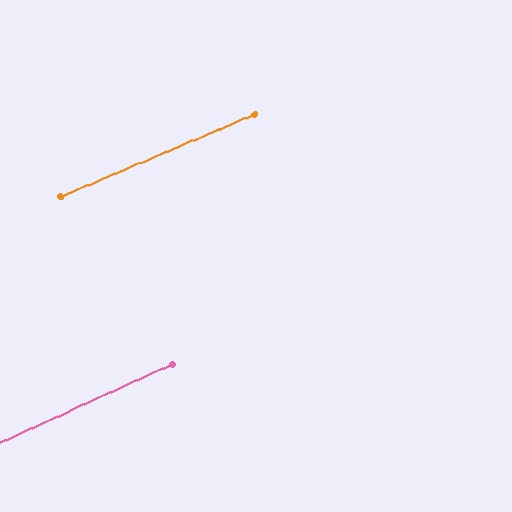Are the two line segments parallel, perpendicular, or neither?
Parallel — their directions differ by only 1.4°.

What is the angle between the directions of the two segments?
Approximately 1 degree.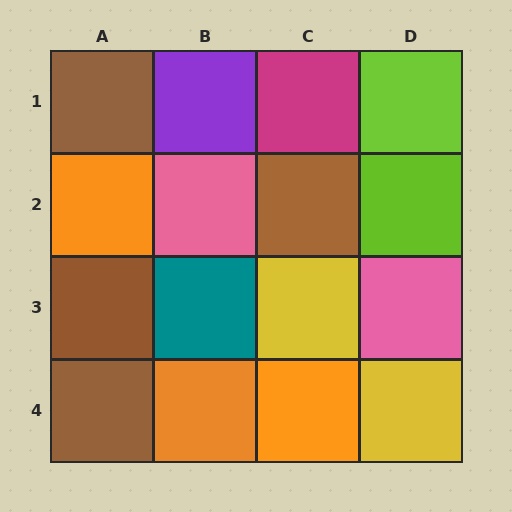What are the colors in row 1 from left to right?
Brown, purple, magenta, lime.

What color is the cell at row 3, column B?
Teal.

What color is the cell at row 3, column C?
Yellow.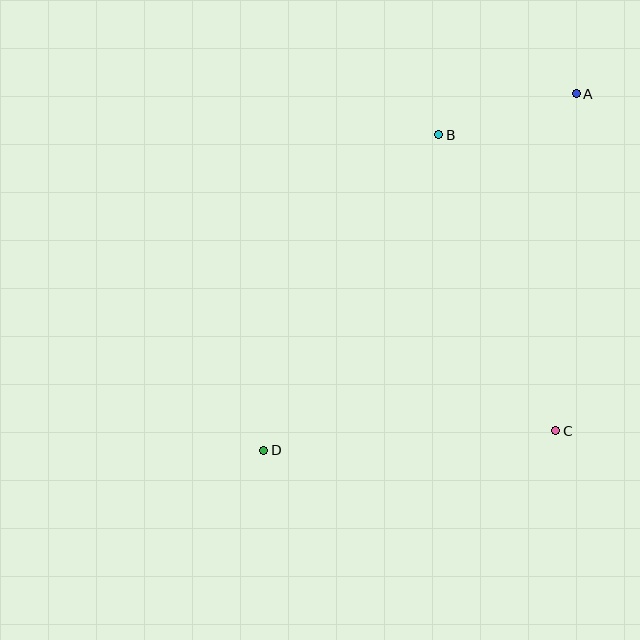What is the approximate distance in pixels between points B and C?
The distance between B and C is approximately 318 pixels.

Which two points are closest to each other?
Points A and B are closest to each other.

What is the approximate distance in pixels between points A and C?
The distance between A and C is approximately 337 pixels.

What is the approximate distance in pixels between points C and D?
The distance between C and D is approximately 292 pixels.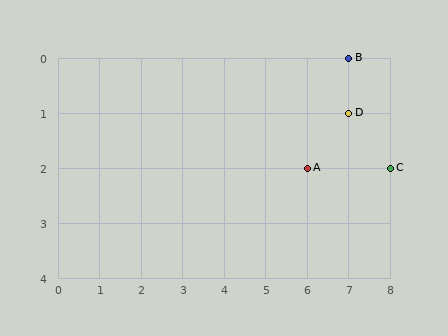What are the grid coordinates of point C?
Point C is at grid coordinates (8, 2).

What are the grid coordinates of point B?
Point B is at grid coordinates (7, 0).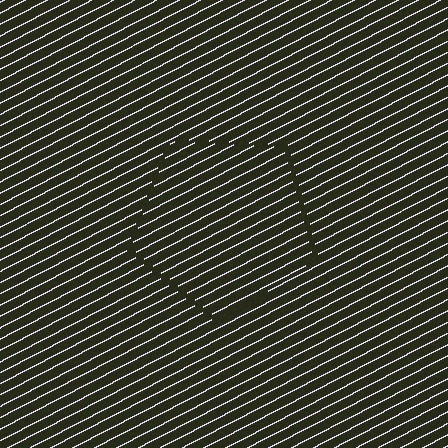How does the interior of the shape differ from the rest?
The interior of the shape contains the same grating, shifted by half a period — the contour is defined by the phase discontinuity where line-ends from the inner and outer gratings abut.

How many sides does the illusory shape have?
5 sides — the line-ends trace a pentagon.